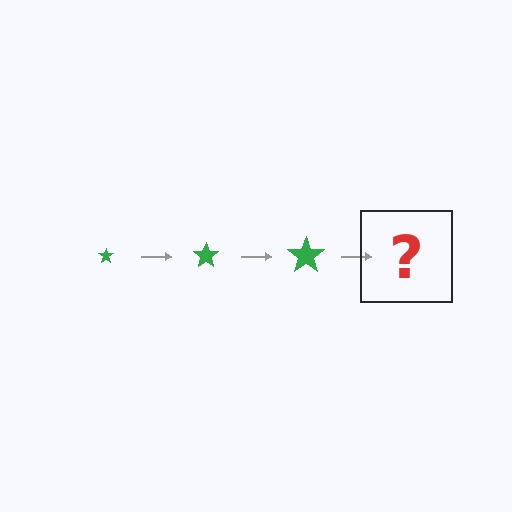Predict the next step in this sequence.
The next step is a green star, larger than the previous one.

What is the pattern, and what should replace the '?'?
The pattern is that the star gets progressively larger each step. The '?' should be a green star, larger than the previous one.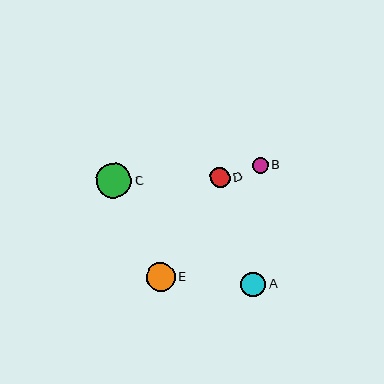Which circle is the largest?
Circle C is the largest with a size of approximately 35 pixels.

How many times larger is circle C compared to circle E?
Circle C is approximately 1.2 times the size of circle E.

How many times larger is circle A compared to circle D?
Circle A is approximately 1.2 times the size of circle D.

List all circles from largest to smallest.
From largest to smallest: C, E, A, D, B.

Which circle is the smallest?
Circle B is the smallest with a size of approximately 16 pixels.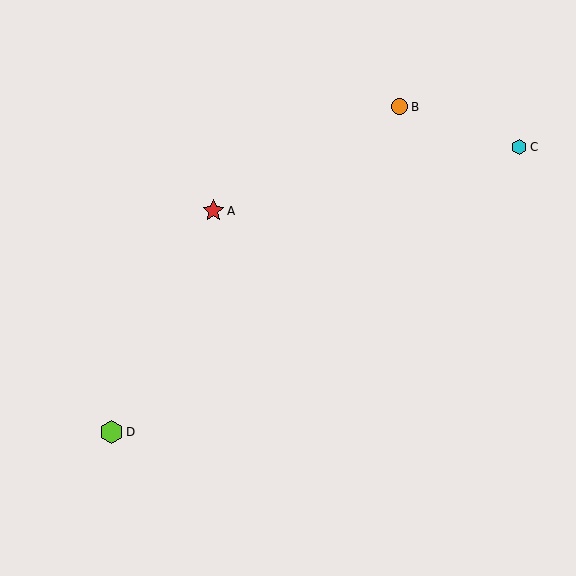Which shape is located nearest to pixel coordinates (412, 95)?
The orange circle (labeled B) at (400, 107) is nearest to that location.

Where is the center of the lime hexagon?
The center of the lime hexagon is at (112, 432).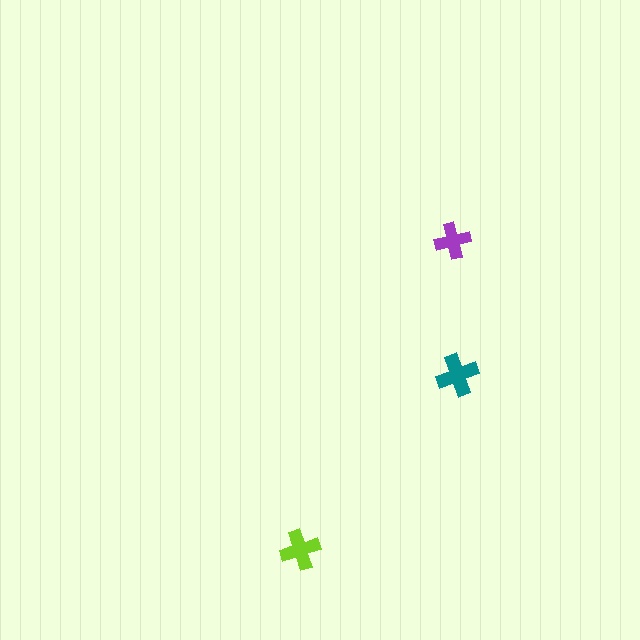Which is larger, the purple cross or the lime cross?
The lime one.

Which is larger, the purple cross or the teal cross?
The teal one.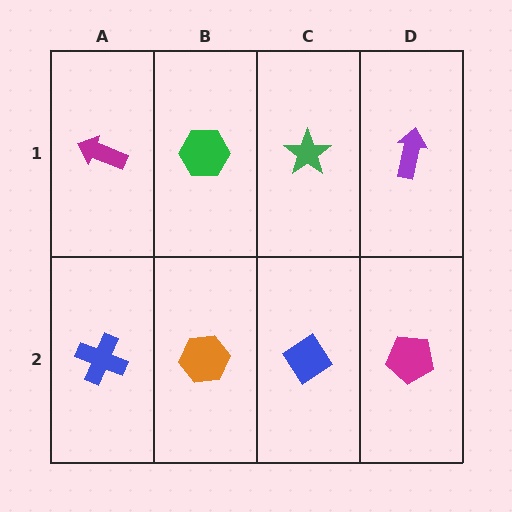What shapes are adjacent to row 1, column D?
A magenta pentagon (row 2, column D), a green star (row 1, column C).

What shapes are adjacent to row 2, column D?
A purple arrow (row 1, column D), a blue diamond (row 2, column C).